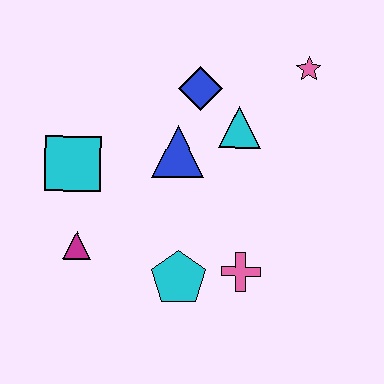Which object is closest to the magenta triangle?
The cyan square is closest to the magenta triangle.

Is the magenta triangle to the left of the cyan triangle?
Yes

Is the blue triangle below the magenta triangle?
No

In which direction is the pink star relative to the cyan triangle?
The pink star is to the right of the cyan triangle.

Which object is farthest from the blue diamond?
The magenta triangle is farthest from the blue diamond.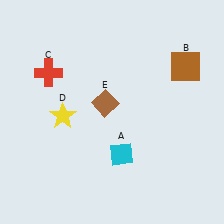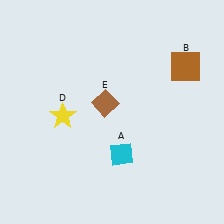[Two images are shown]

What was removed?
The red cross (C) was removed in Image 2.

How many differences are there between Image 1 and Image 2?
There is 1 difference between the two images.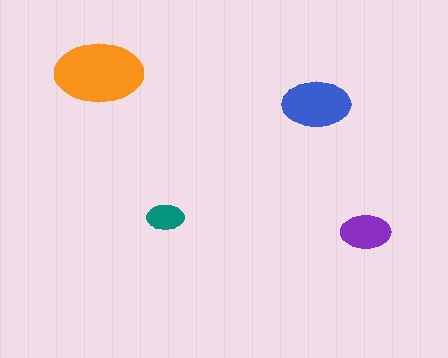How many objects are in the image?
There are 4 objects in the image.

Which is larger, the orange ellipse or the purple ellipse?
The orange one.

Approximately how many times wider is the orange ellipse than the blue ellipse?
About 1.5 times wider.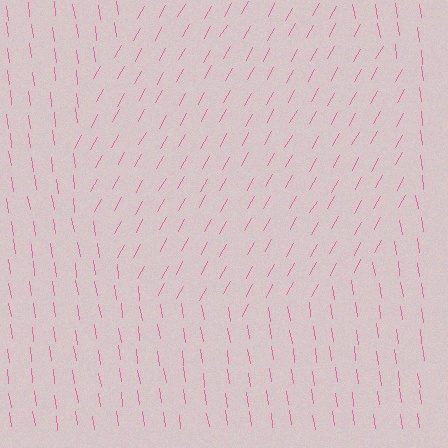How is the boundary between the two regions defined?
The boundary is defined purely by a change in line orientation (approximately 37 degrees difference). All lines are the same color and thickness.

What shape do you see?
I see a circle.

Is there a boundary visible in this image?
Yes, there is a texture boundary formed by a change in line orientation.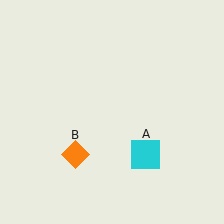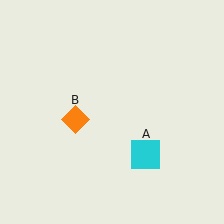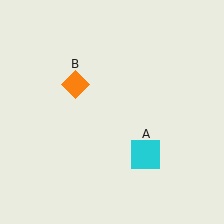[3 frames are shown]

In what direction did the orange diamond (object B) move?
The orange diamond (object B) moved up.